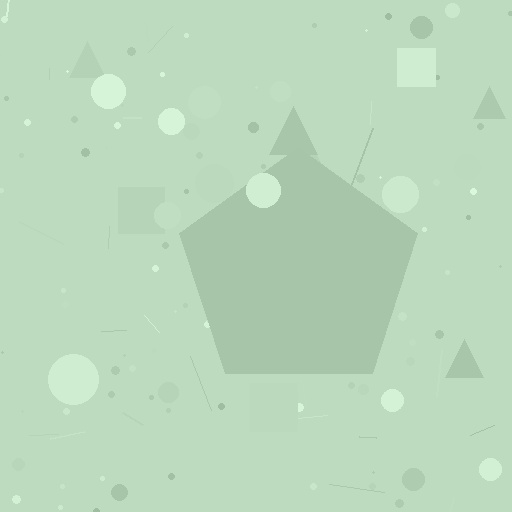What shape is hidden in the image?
A pentagon is hidden in the image.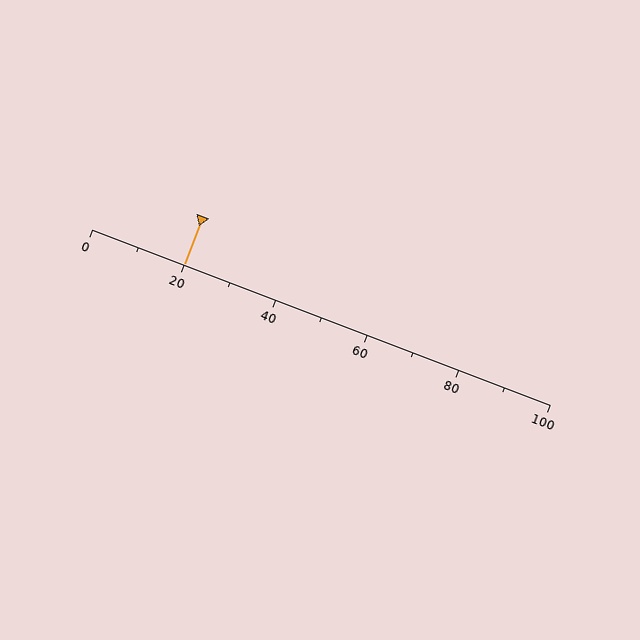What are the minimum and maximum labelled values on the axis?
The axis runs from 0 to 100.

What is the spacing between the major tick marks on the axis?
The major ticks are spaced 20 apart.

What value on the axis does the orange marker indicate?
The marker indicates approximately 20.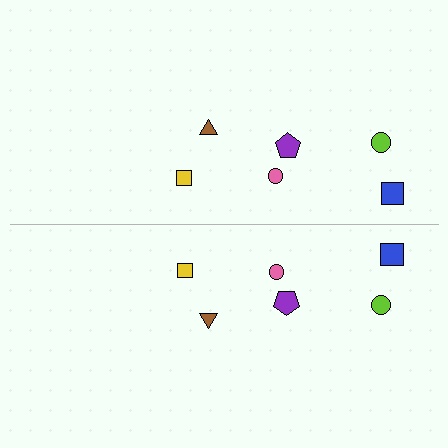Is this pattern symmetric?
Yes, this pattern has bilateral (reflection) symmetry.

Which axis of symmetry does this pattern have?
The pattern has a horizontal axis of symmetry running through the center of the image.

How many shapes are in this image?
There are 12 shapes in this image.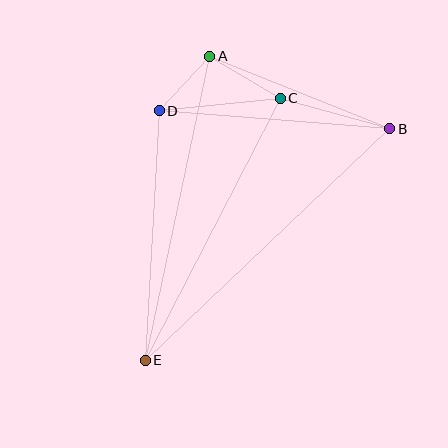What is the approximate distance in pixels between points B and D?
The distance between B and D is approximately 231 pixels.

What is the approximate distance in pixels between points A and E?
The distance between A and E is approximately 311 pixels.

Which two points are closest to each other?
Points A and D are closest to each other.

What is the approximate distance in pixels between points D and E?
The distance between D and E is approximately 250 pixels.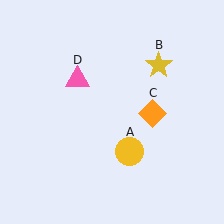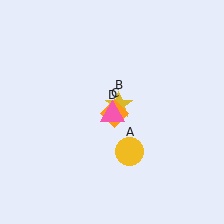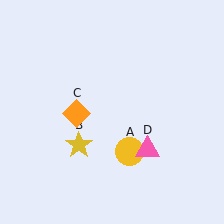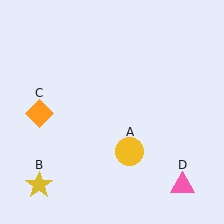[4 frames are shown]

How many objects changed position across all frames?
3 objects changed position: yellow star (object B), orange diamond (object C), pink triangle (object D).